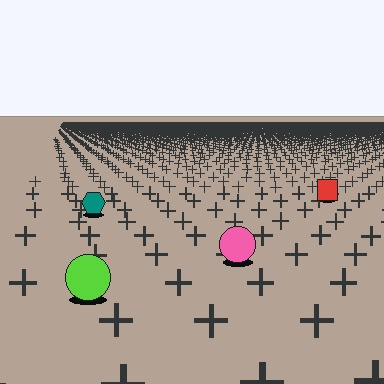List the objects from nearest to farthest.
From nearest to farthest: the lime circle, the pink circle, the teal hexagon, the red square.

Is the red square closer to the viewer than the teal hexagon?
No. The teal hexagon is closer — you can tell from the texture gradient: the ground texture is coarser near it.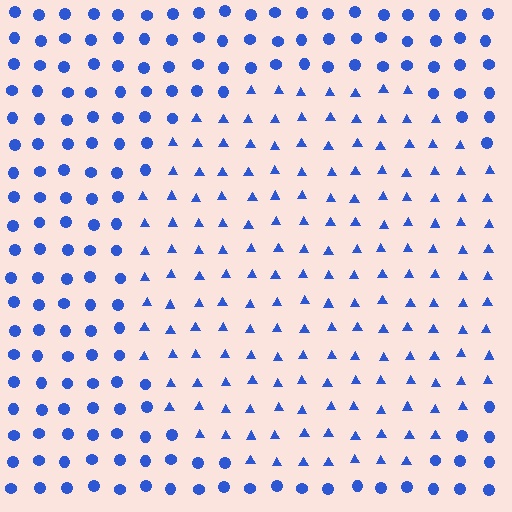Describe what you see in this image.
The image is filled with small blue elements arranged in a uniform grid. A circle-shaped region contains triangles, while the surrounding area contains circles. The boundary is defined purely by the change in element shape.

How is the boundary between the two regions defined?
The boundary is defined by a change in element shape: triangles inside vs. circles outside. All elements share the same color and spacing.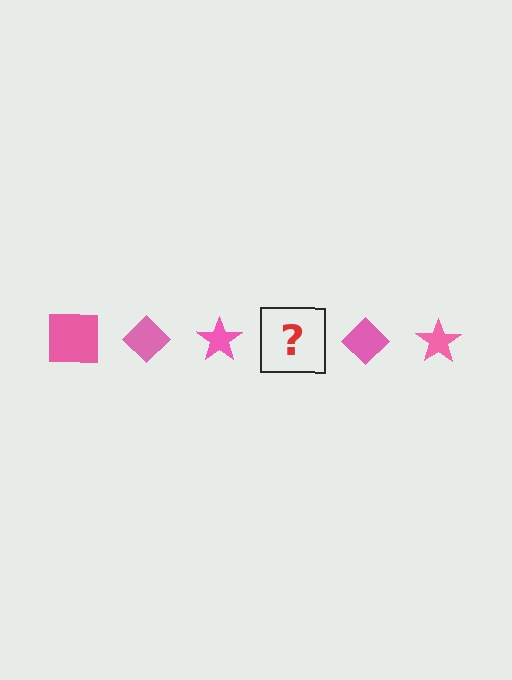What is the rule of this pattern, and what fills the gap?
The rule is that the pattern cycles through square, diamond, star shapes in pink. The gap should be filled with a pink square.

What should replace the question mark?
The question mark should be replaced with a pink square.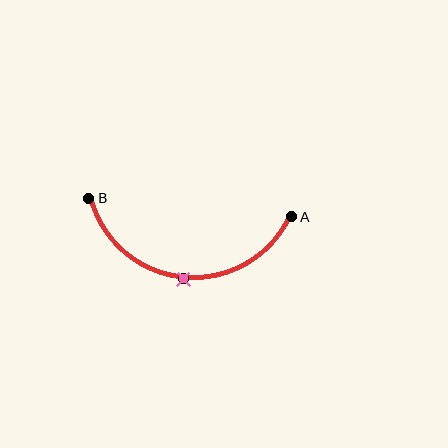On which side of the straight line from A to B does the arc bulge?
The arc bulges below the straight line connecting A and B.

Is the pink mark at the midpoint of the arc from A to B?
Yes. The pink mark lies on the arc at equal arc-length from both A and B — it is the arc midpoint.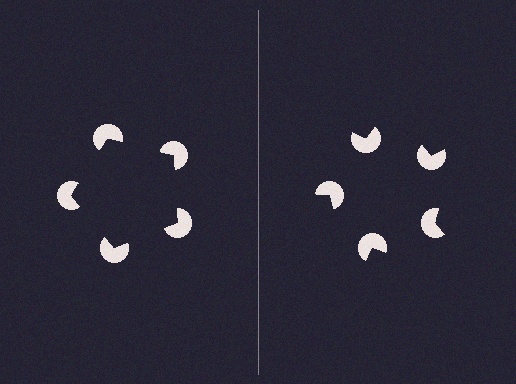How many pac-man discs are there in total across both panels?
10 — 5 on each side.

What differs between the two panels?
The pac-man discs are positioned identically on both sides; only the wedge orientations differ. On the left they align to a pentagon; on the right they are misaligned.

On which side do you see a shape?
An illusory pentagon appears on the left side. On the right side the wedge cuts are rotated, so no coherent shape forms.